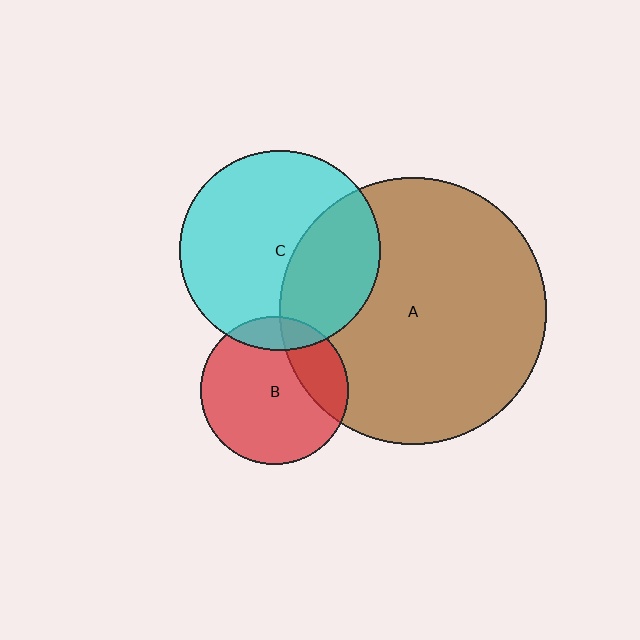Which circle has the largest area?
Circle A (brown).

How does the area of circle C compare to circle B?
Approximately 1.9 times.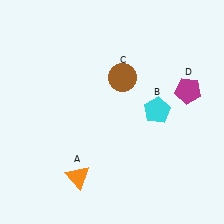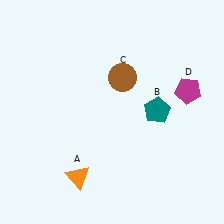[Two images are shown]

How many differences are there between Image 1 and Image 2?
There is 1 difference between the two images.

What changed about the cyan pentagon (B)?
In Image 1, B is cyan. In Image 2, it changed to teal.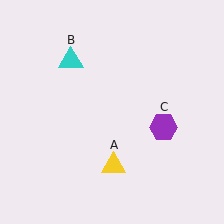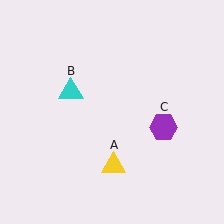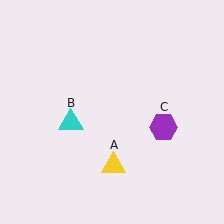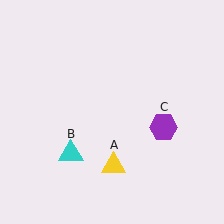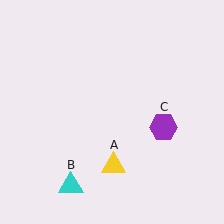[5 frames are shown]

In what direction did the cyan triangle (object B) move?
The cyan triangle (object B) moved down.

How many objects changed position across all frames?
1 object changed position: cyan triangle (object B).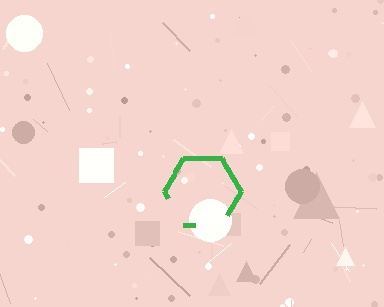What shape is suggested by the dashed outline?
The dashed outline suggests a hexagon.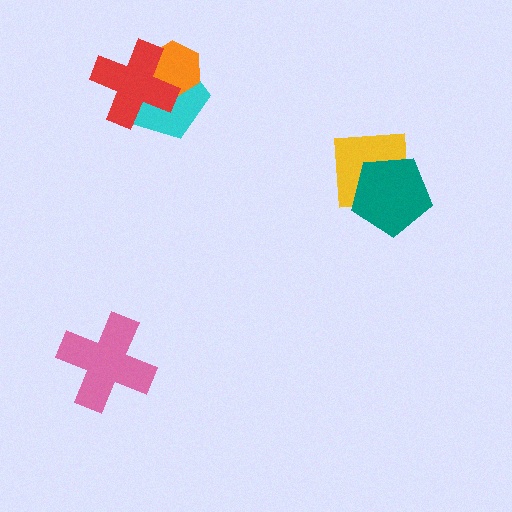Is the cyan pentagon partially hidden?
Yes, it is partially covered by another shape.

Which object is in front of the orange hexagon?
The red cross is in front of the orange hexagon.